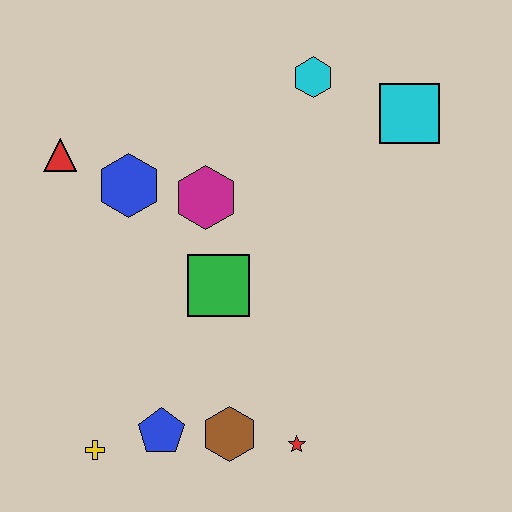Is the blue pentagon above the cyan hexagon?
No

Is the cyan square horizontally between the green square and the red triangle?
No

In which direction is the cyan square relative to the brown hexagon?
The cyan square is above the brown hexagon.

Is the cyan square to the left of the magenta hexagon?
No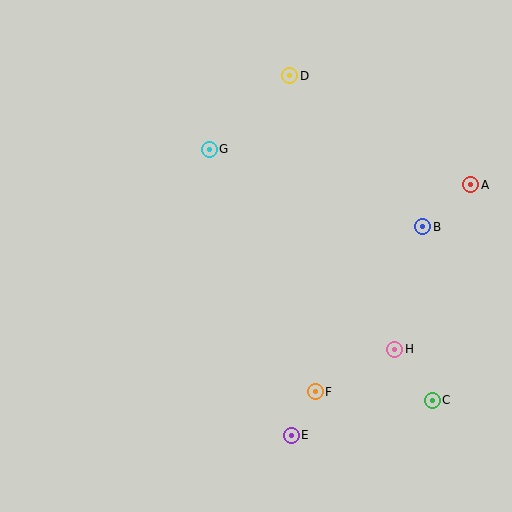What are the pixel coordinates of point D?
Point D is at (290, 76).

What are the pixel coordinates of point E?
Point E is at (291, 435).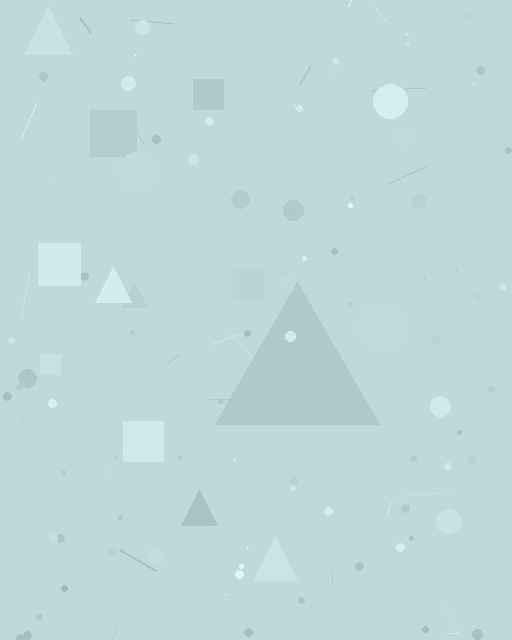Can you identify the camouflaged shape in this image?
The camouflaged shape is a triangle.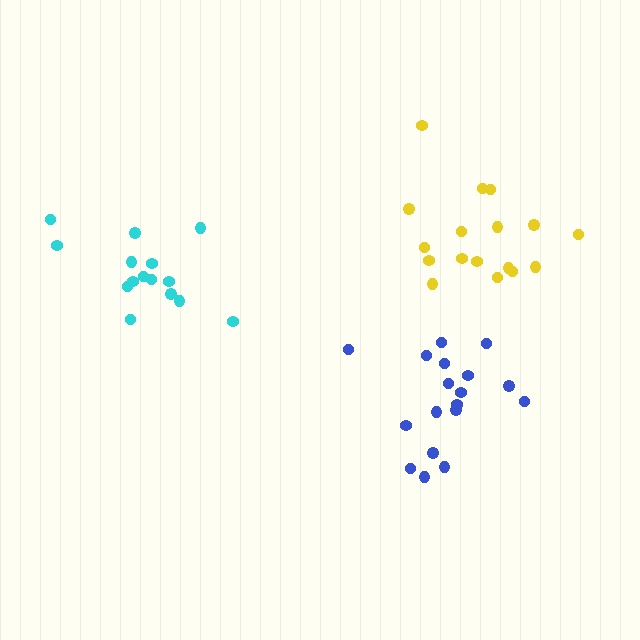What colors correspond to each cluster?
The clusters are colored: yellow, cyan, blue.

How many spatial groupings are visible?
There are 3 spatial groupings.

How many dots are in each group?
Group 1: 17 dots, Group 2: 15 dots, Group 3: 18 dots (50 total).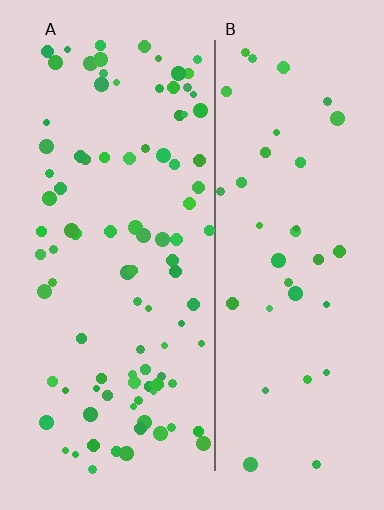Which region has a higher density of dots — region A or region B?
A (the left).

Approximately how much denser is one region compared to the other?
Approximately 2.5× — region A over region B.